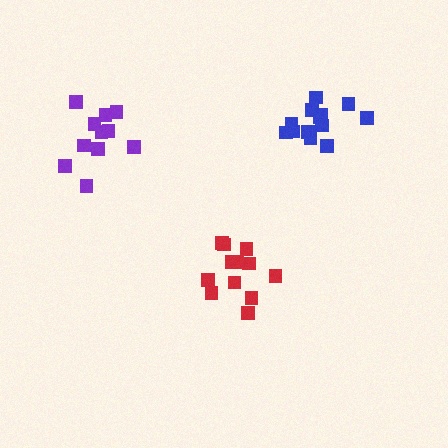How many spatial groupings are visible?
There are 3 spatial groupings.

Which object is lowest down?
The red cluster is bottommost.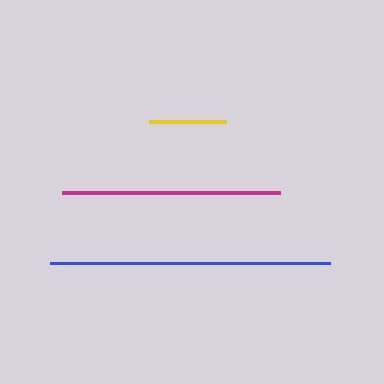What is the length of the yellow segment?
The yellow segment is approximately 77 pixels long.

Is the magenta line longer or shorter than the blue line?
The blue line is longer than the magenta line.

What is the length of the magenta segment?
The magenta segment is approximately 218 pixels long.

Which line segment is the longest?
The blue line is the longest at approximately 280 pixels.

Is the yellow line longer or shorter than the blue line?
The blue line is longer than the yellow line.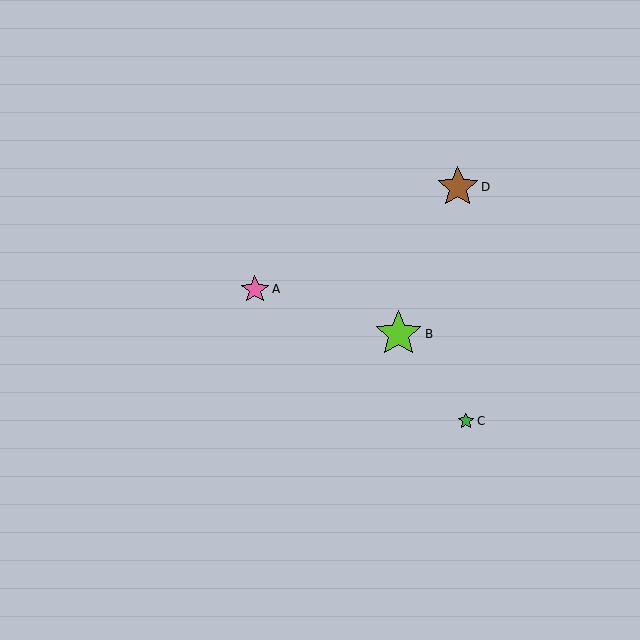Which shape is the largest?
The lime star (labeled B) is the largest.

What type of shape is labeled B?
Shape B is a lime star.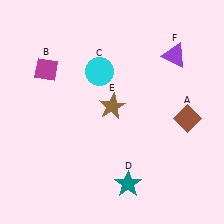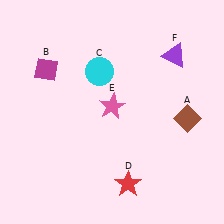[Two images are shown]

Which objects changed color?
D changed from teal to red. E changed from brown to pink.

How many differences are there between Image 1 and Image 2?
There are 2 differences between the two images.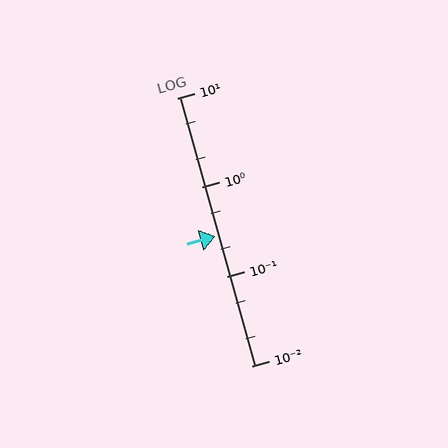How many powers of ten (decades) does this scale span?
The scale spans 3 decades, from 0.01 to 10.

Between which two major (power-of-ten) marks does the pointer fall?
The pointer is between 0.1 and 1.